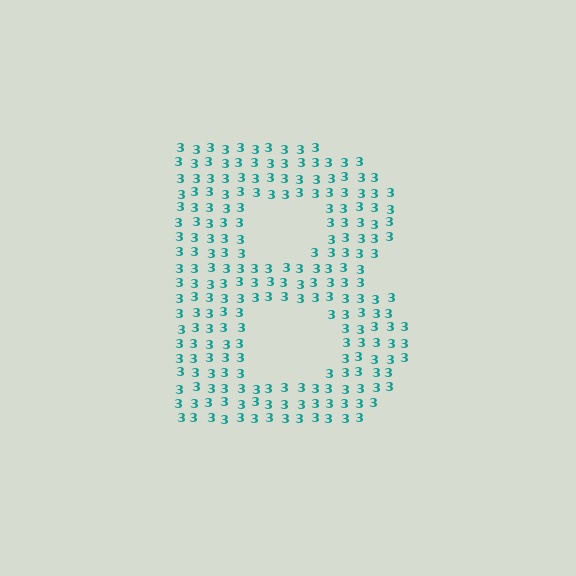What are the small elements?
The small elements are digit 3's.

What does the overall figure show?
The overall figure shows the letter B.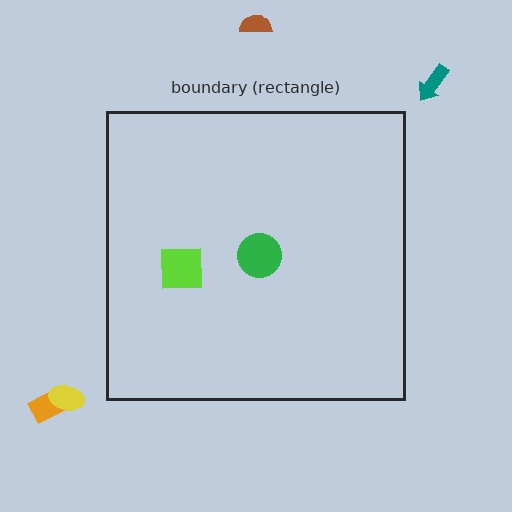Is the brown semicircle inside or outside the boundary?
Outside.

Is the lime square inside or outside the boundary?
Inside.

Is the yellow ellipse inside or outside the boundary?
Outside.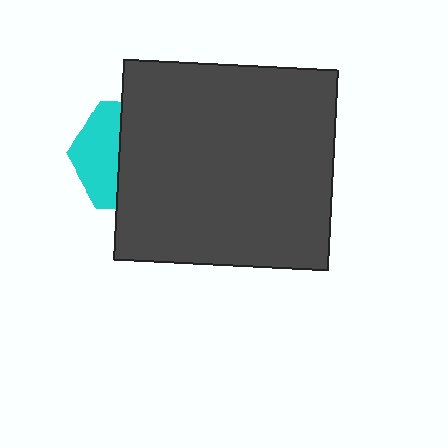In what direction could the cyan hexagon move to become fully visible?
The cyan hexagon could move left. That would shift it out from behind the dark gray rectangle entirely.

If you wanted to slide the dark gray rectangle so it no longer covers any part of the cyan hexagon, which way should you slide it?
Slide it right — that is the most direct way to separate the two shapes.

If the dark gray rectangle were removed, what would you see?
You would see the complete cyan hexagon.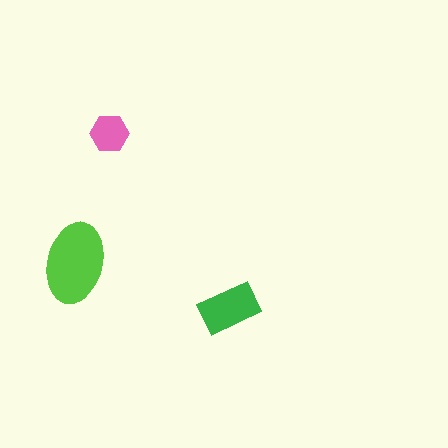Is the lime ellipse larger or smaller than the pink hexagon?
Larger.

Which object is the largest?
The lime ellipse.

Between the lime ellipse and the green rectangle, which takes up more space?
The lime ellipse.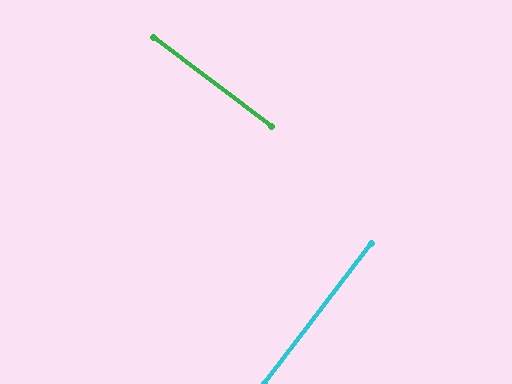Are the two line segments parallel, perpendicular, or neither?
Perpendicular — they meet at approximately 90°.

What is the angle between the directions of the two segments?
Approximately 90 degrees.